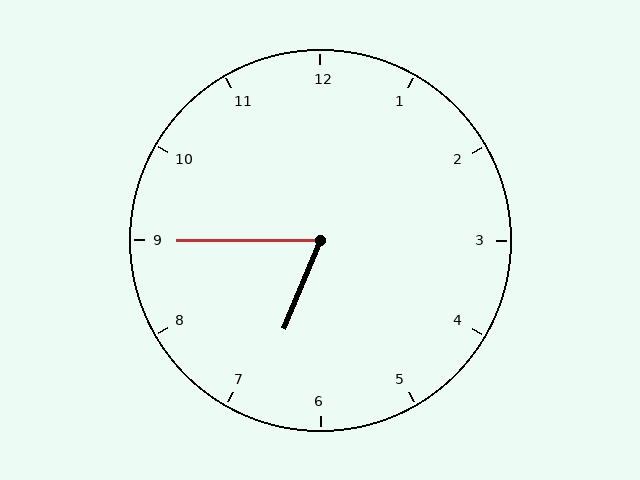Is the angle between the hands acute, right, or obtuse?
It is acute.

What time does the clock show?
6:45.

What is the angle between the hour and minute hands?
Approximately 68 degrees.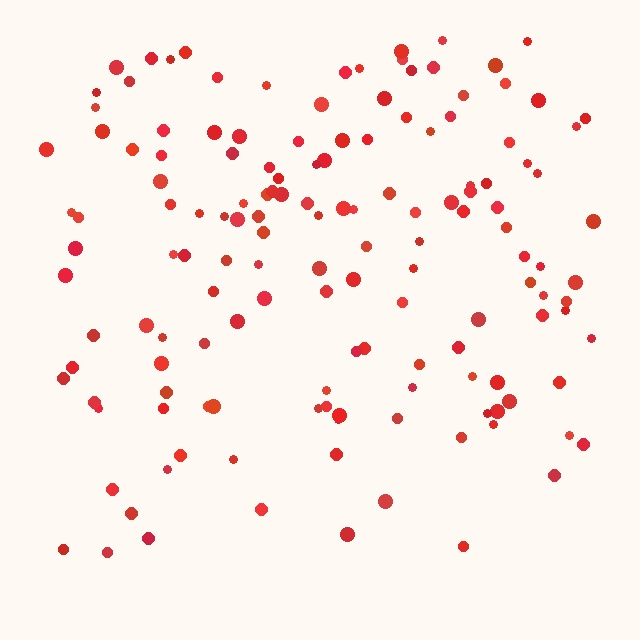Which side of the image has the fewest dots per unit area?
The bottom.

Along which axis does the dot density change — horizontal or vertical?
Vertical.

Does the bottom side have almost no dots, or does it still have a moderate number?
Still a moderate number, just noticeably fewer than the top.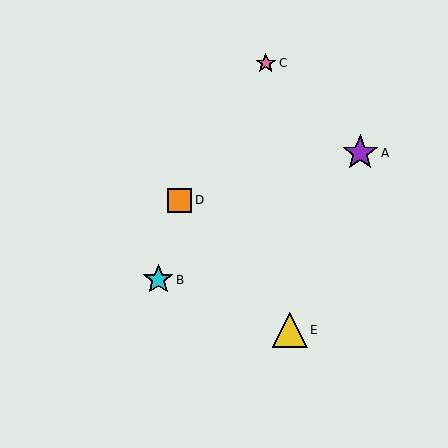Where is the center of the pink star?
The center of the pink star is at (266, 63).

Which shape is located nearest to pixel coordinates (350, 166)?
The purple star (labeled A) at (360, 153) is nearest to that location.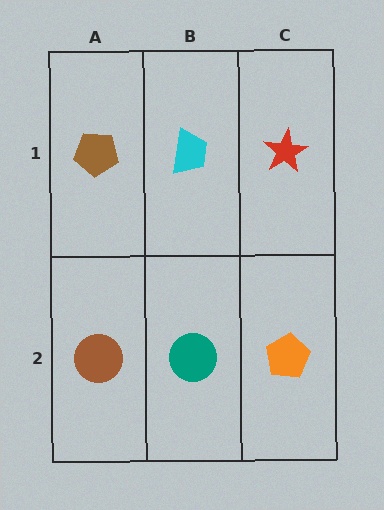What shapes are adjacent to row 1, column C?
An orange pentagon (row 2, column C), a cyan trapezoid (row 1, column B).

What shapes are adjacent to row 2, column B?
A cyan trapezoid (row 1, column B), a brown circle (row 2, column A), an orange pentagon (row 2, column C).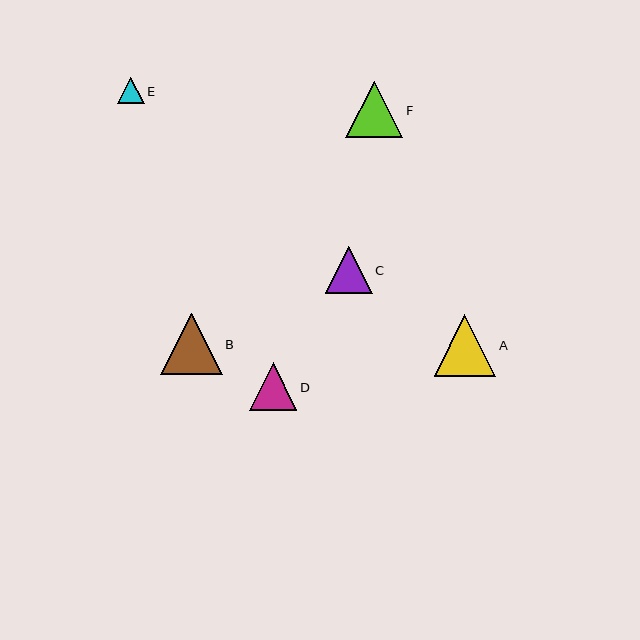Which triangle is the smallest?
Triangle E is the smallest with a size of approximately 27 pixels.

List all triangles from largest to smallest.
From largest to smallest: A, B, F, D, C, E.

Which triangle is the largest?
Triangle A is the largest with a size of approximately 62 pixels.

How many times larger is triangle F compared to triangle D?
Triangle F is approximately 1.2 times the size of triangle D.